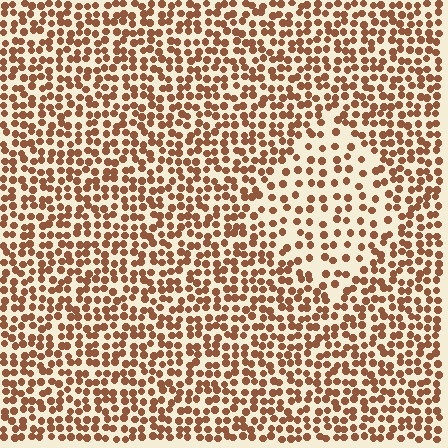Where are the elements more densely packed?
The elements are more densely packed outside the diamond boundary.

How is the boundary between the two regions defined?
The boundary is defined by a change in element density (approximately 1.9x ratio). All elements are the same color, size, and shape.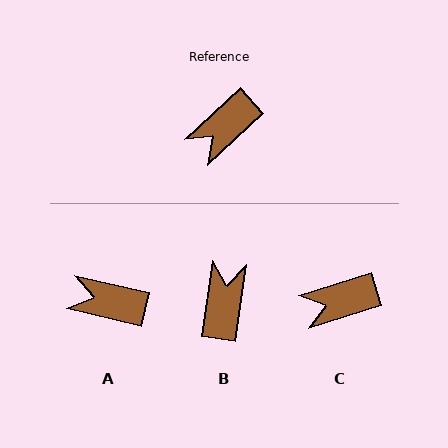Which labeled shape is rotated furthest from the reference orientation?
B, about 141 degrees away.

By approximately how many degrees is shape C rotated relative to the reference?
Approximately 26 degrees clockwise.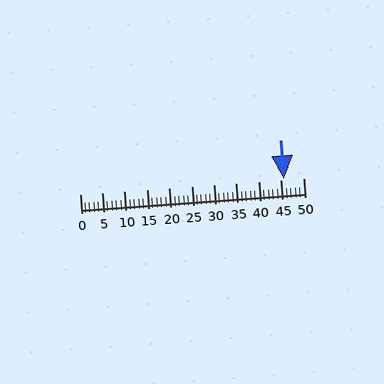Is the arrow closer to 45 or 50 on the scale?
The arrow is closer to 45.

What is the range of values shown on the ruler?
The ruler shows values from 0 to 50.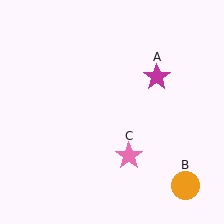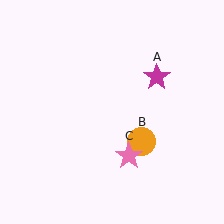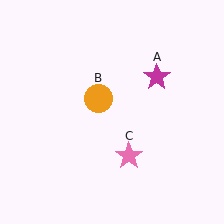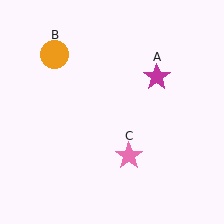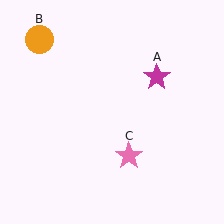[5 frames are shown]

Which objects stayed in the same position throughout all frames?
Magenta star (object A) and pink star (object C) remained stationary.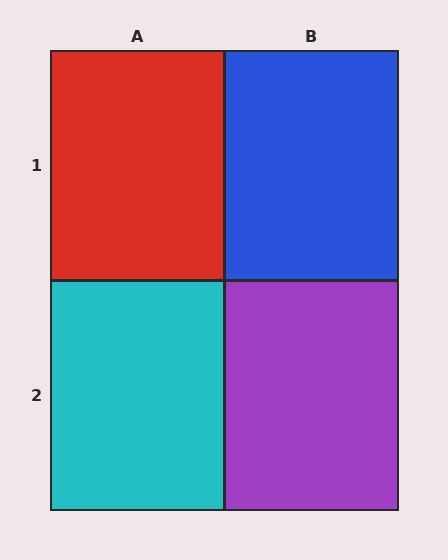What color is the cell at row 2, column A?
Cyan.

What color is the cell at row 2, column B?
Purple.